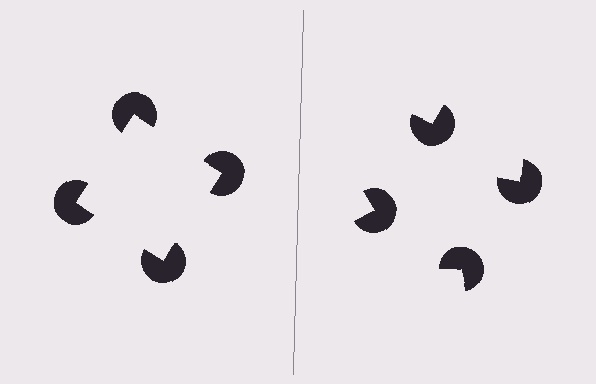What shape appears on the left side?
An illusory square.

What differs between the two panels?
The pac-man discs are positioned identically on both sides; only the wedge orientations differ. On the left they align to a square; on the right they are misaligned.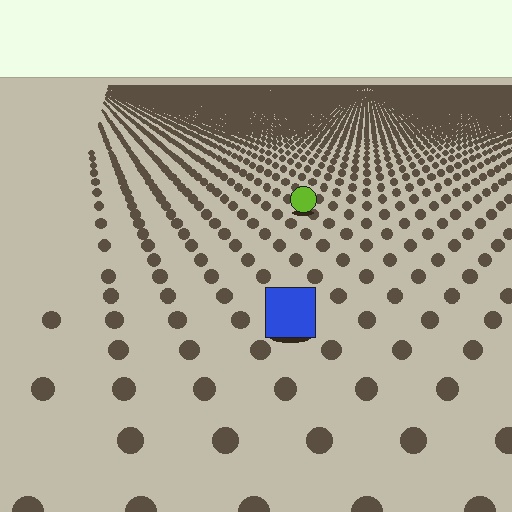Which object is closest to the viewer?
The blue square is closest. The texture marks near it are larger and more spread out.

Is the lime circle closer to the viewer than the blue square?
No. The blue square is closer — you can tell from the texture gradient: the ground texture is coarser near it.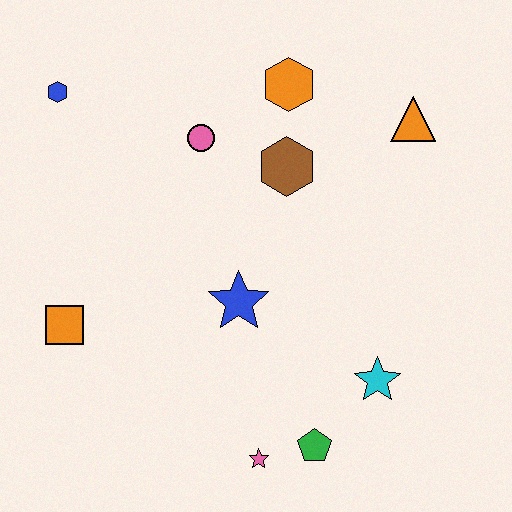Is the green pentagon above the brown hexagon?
No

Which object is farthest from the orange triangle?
The orange square is farthest from the orange triangle.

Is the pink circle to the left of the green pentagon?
Yes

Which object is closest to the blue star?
The brown hexagon is closest to the blue star.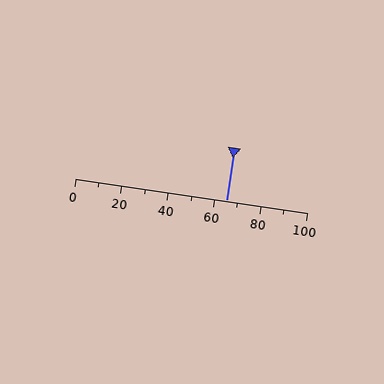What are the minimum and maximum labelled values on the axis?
The axis runs from 0 to 100.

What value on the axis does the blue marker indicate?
The marker indicates approximately 65.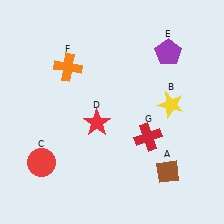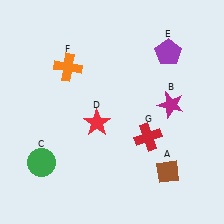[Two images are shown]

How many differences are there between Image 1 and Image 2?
There are 2 differences between the two images.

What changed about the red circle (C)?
In Image 1, C is red. In Image 2, it changed to green.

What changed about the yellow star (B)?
In Image 1, B is yellow. In Image 2, it changed to magenta.